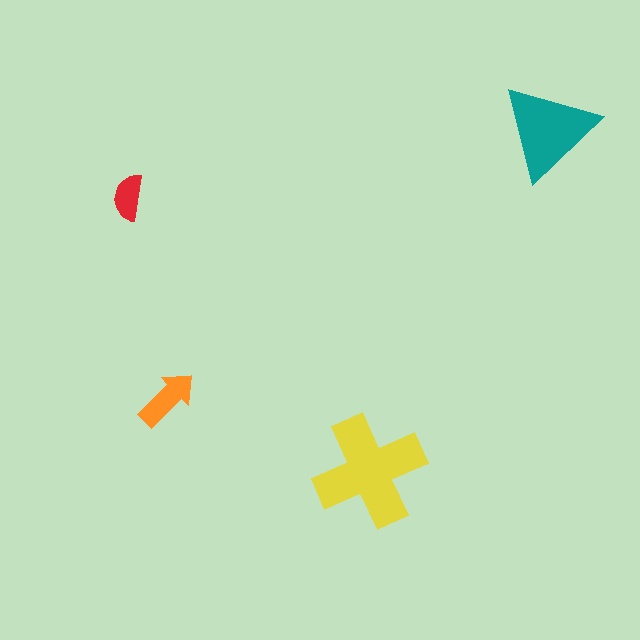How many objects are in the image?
There are 4 objects in the image.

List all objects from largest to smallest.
The yellow cross, the teal triangle, the orange arrow, the red semicircle.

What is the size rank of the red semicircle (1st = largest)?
4th.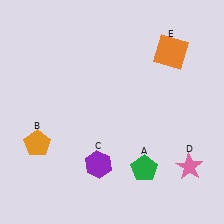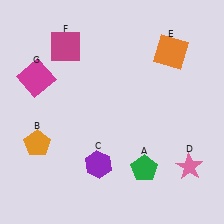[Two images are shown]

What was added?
A magenta square (F), a magenta square (G) were added in Image 2.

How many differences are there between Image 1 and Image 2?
There are 2 differences between the two images.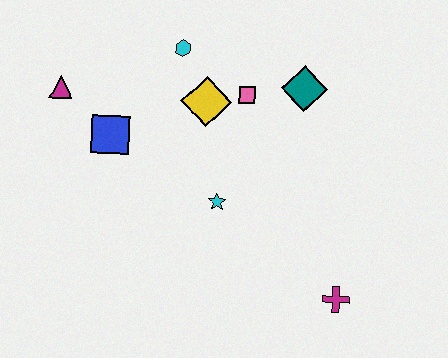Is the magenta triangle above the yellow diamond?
Yes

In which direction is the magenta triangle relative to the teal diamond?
The magenta triangle is to the left of the teal diamond.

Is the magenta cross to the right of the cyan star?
Yes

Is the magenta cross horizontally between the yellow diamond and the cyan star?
No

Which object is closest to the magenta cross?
The cyan star is closest to the magenta cross.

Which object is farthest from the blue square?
The magenta cross is farthest from the blue square.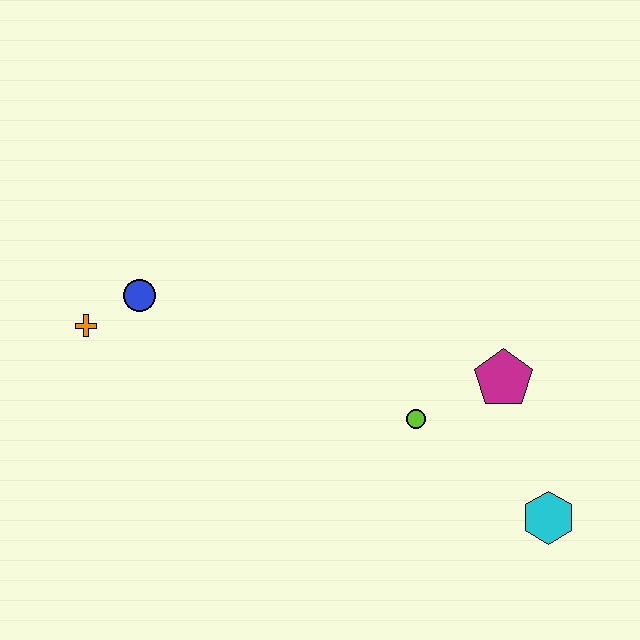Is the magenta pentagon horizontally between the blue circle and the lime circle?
No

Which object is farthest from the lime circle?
The orange cross is farthest from the lime circle.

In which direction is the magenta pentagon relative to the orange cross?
The magenta pentagon is to the right of the orange cross.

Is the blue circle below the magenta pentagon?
No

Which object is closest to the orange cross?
The blue circle is closest to the orange cross.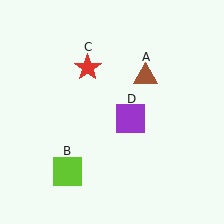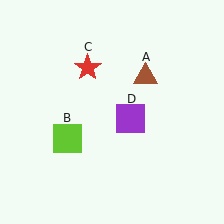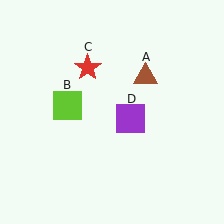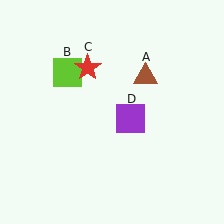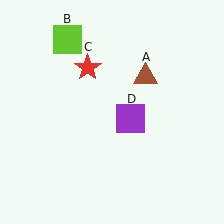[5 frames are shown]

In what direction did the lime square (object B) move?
The lime square (object B) moved up.